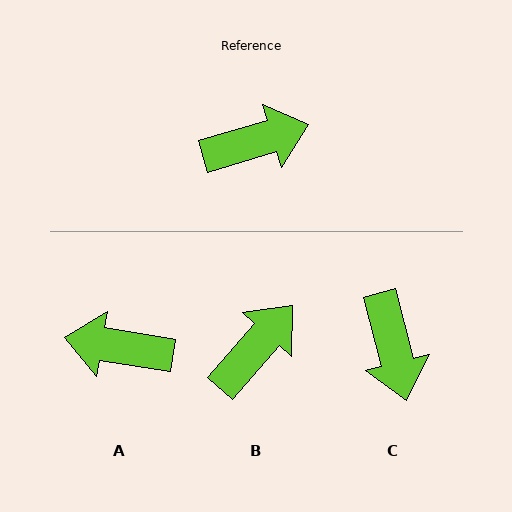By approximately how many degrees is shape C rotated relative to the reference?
Approximately 92 degrees clockwise.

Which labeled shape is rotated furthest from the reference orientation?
A, about 154 degrees away.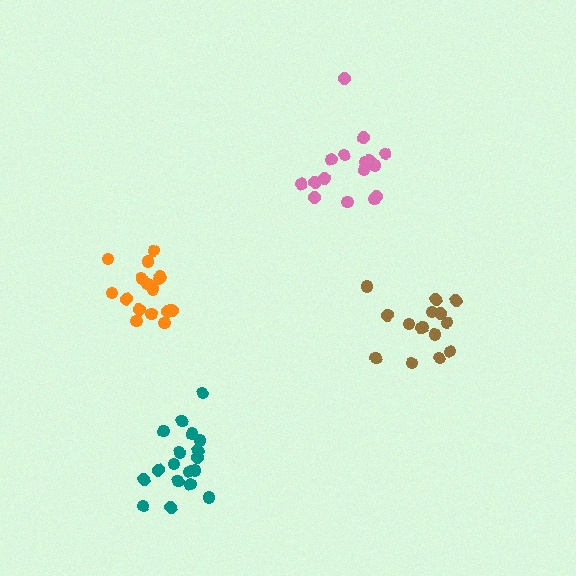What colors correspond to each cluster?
The clusters are colored: brown, teal, orange, pink.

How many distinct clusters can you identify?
There are 4 distinct clusters.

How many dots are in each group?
Group 1: 15 dots, Group 2: 18 dots, Group 3: 17 dots, Group 4: 16 dots (66 total).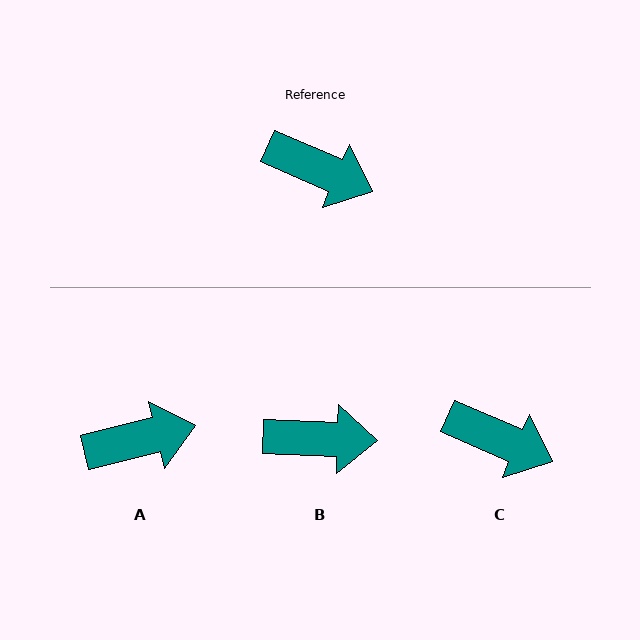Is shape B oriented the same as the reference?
No, it is off by about 22 degrees.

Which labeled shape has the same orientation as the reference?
C.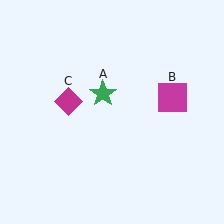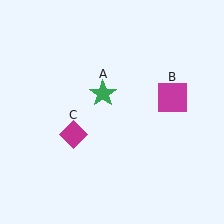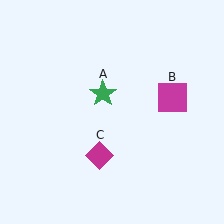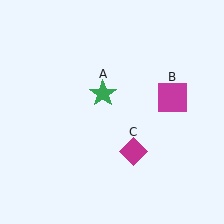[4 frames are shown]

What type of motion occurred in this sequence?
The magenta diamond (object C) rotated counterclockwise around the center of the scene.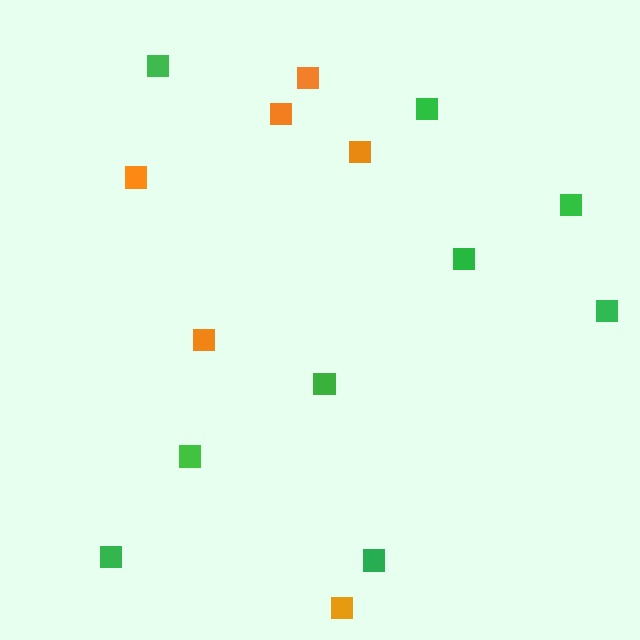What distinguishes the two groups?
There are 2 groups: one group of orange squares (6) and one group of green squares (9).